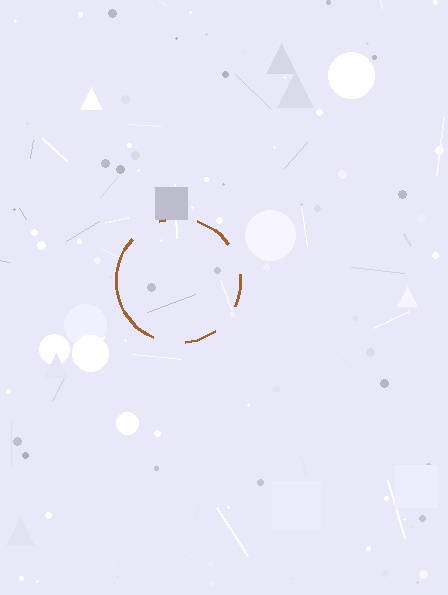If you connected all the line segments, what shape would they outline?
They would outline a circle.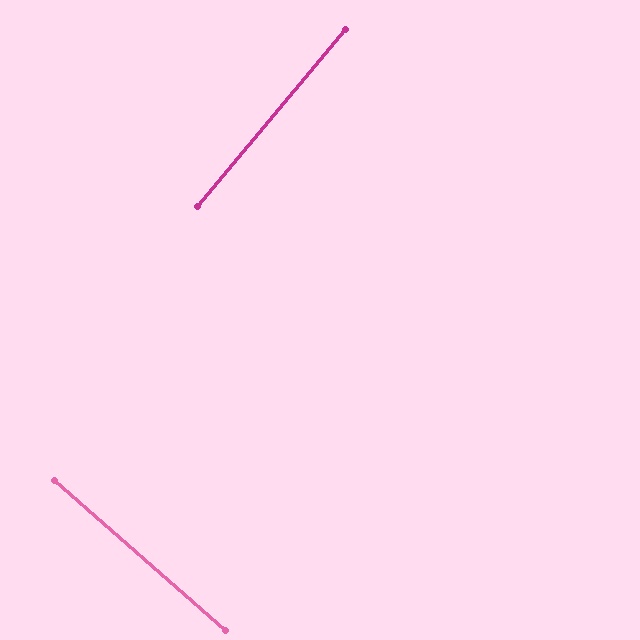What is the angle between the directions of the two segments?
Approximately 88 degrees.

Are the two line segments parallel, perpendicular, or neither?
Perpendicular — they meet at approximately 88°.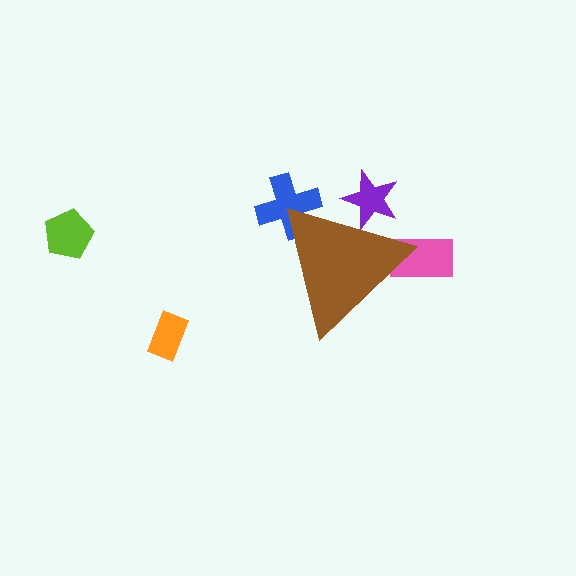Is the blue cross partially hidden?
Yes, the blue cross is partially hidden behind the brown triangle.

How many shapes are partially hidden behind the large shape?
3 shapes are partially hidden.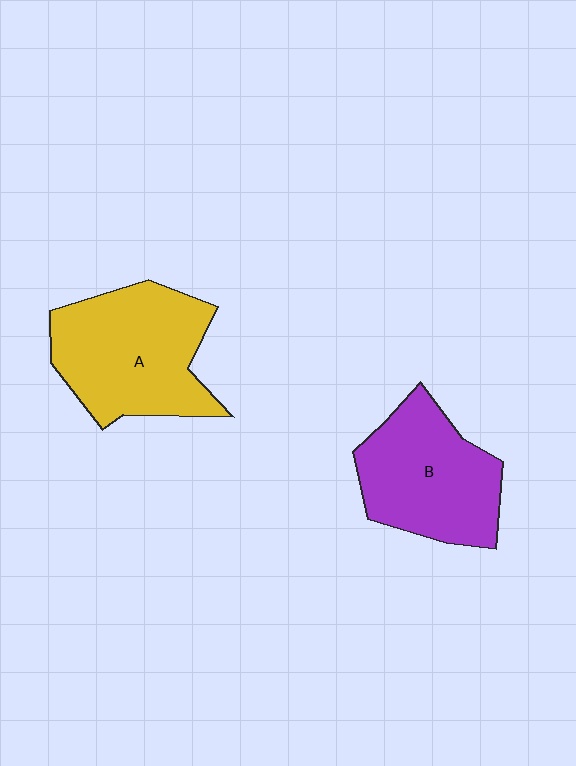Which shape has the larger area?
Shape A (yellow).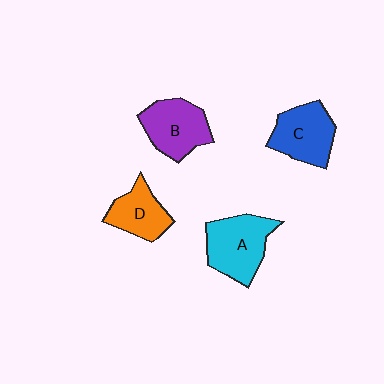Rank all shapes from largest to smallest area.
From largest to smallest: A (cyan), B (purple), C (blue), D (orange).